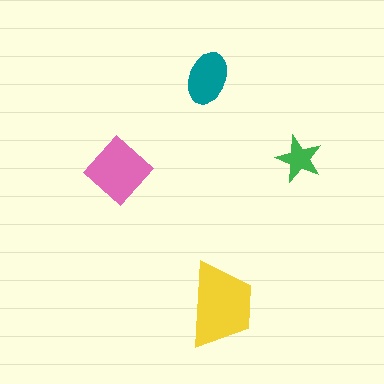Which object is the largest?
The yellow trapezoid.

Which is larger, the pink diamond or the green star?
The pink diamond.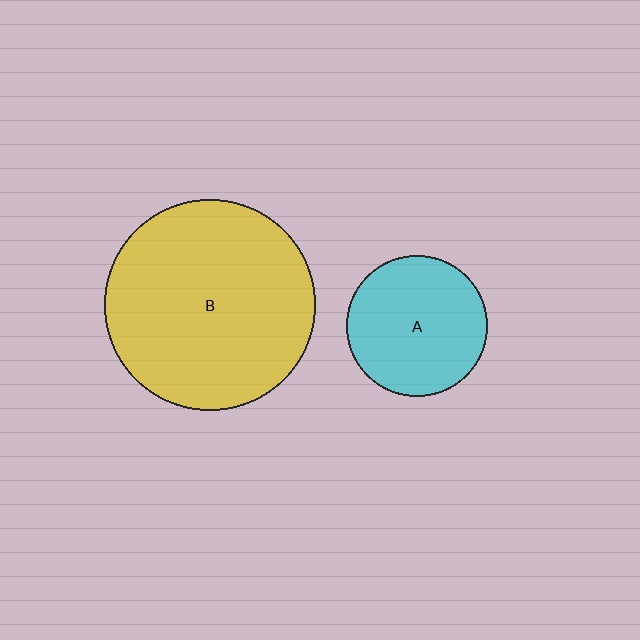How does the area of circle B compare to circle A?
Approximately 2.3 times.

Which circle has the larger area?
Circle B (yellow).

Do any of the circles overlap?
No, none of the circles overlap.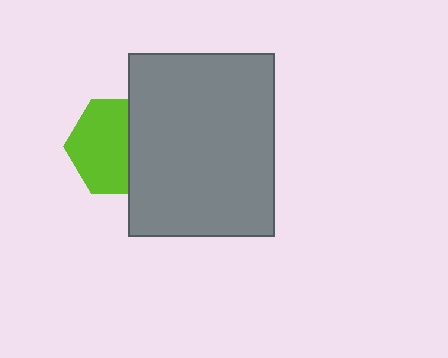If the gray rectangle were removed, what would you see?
You would see the complete lime hexagon.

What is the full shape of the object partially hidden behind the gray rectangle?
The partially hidden object is a lime hexagon.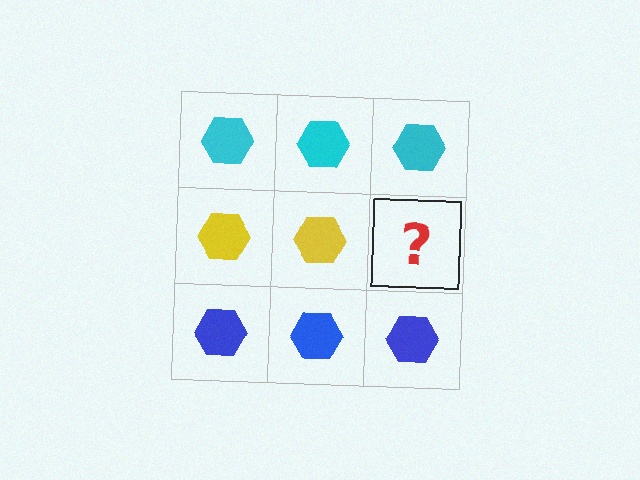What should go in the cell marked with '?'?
The missing cell should contain a yellow hexagon.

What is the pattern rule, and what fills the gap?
The rule is that each row has a consistent color. The gap should be filled with a yellow hexagon.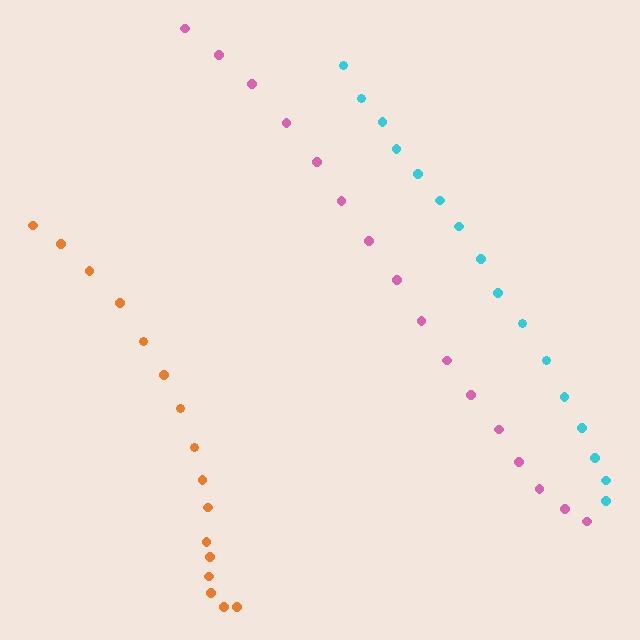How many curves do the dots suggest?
There are 3 distinct paths.